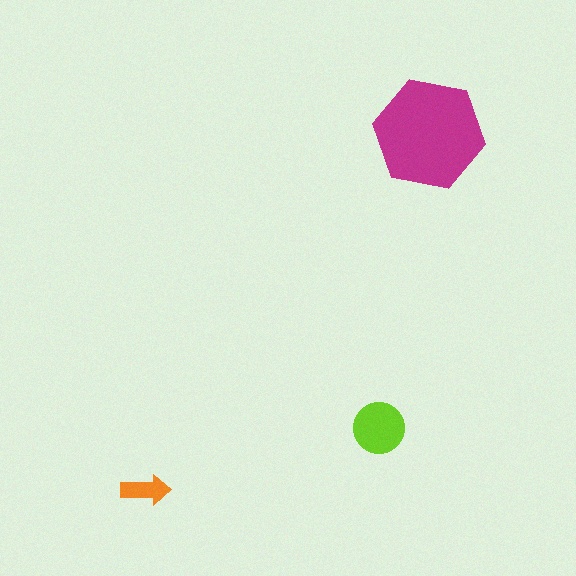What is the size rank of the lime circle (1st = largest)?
2nd.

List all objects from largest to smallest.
The magenta hexagon, the lime circle, the orange arrow.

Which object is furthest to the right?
The magenta hexagon is rightmost.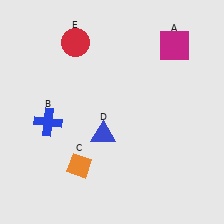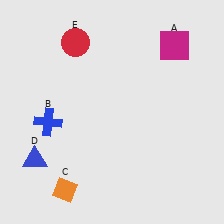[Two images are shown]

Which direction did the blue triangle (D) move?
The blue triangle (D) moved left.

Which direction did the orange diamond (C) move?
The orange diamond (C) moved down.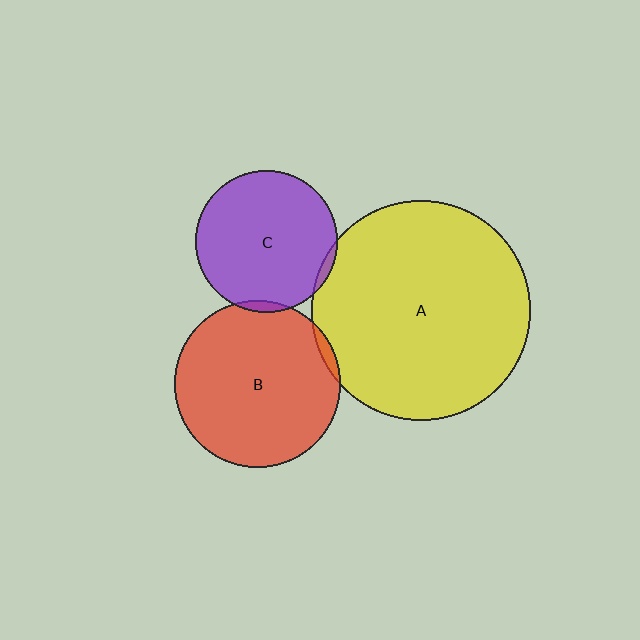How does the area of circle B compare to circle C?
Approximately 1.4 times.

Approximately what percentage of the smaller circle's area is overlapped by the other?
Approximately 5%.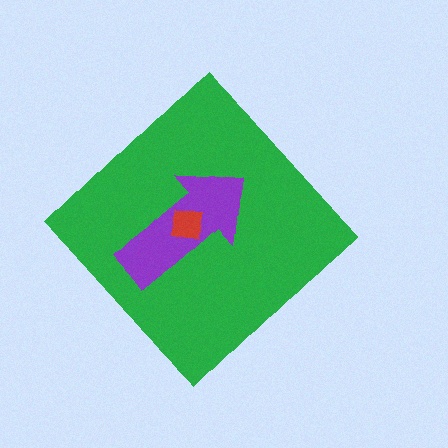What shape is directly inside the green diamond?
The purple arrow.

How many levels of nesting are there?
3.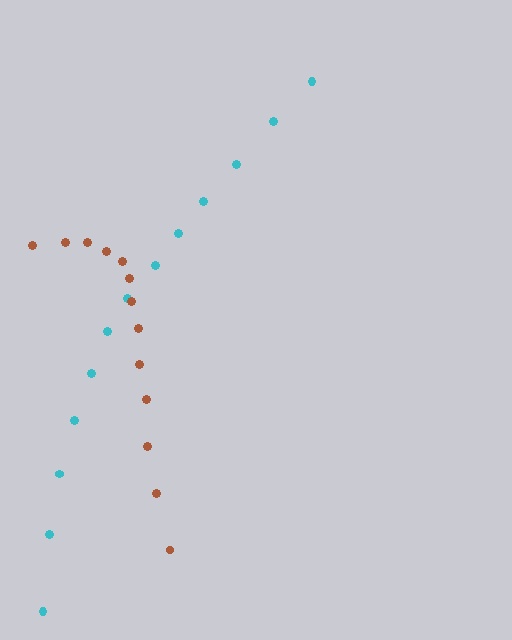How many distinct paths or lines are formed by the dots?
There are 2 distinct paths.